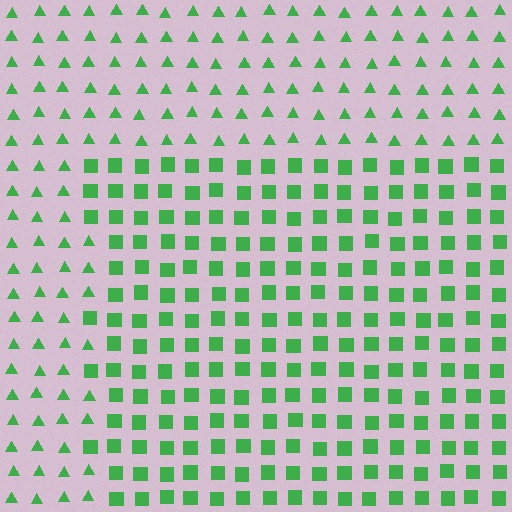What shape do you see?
I see a rectangle.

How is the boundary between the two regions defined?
The boundary is defined by a change in element shape: squares inside vs. triangles outside. All elements share the same color and spacing.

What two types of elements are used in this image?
The image uses squares inside the rectangle region and triangles outside it.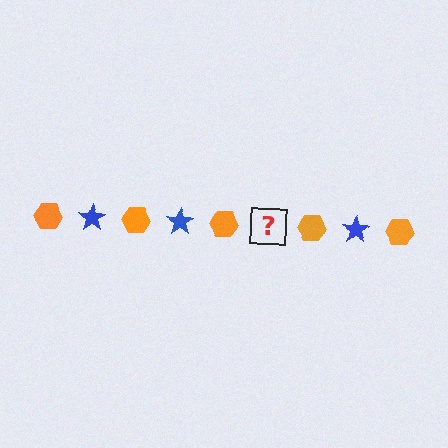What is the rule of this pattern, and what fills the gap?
The rule is that the pattern alternates between orange hexagon and blue star. The gap should be filled with a blue star.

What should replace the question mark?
The question mark should be replaced with a blue star.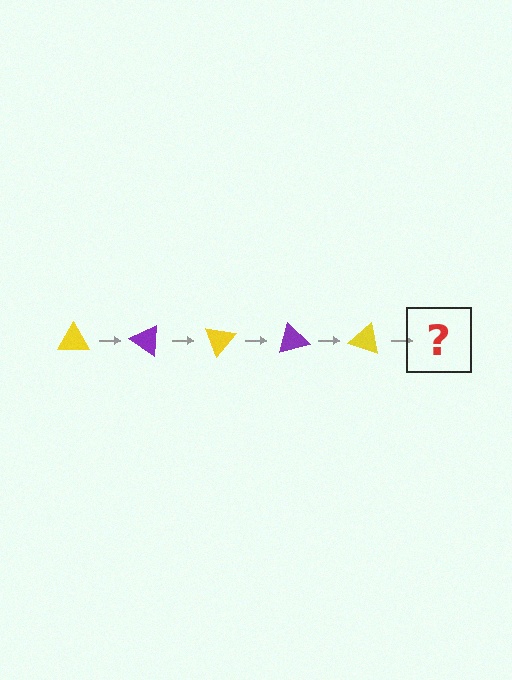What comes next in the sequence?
The next element should be a purple triangle, rotated 175 degrees from the start.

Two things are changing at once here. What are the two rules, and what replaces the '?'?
The two rules are that it rotates 35 degrees each step and the color cycles through yellow and purple. The '?' should be a purple triangle, rotated 175 degrees from the start.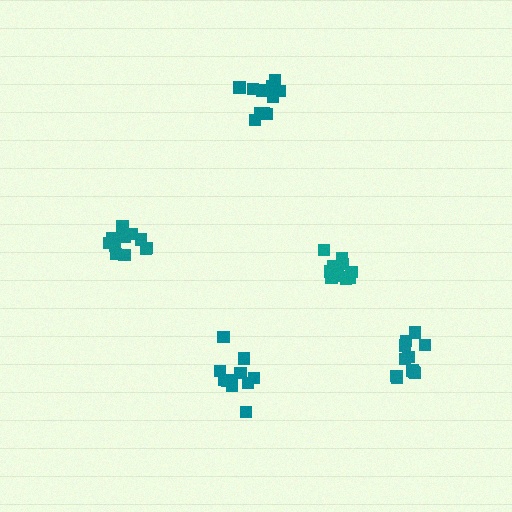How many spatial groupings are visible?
There are 5 spatial groupings.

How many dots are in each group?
Group 1: 11 dots, Group 2: 11 dots, Group 3: 10 dots, Group 4: 11 dots, Group 5: 11 dots (54 total).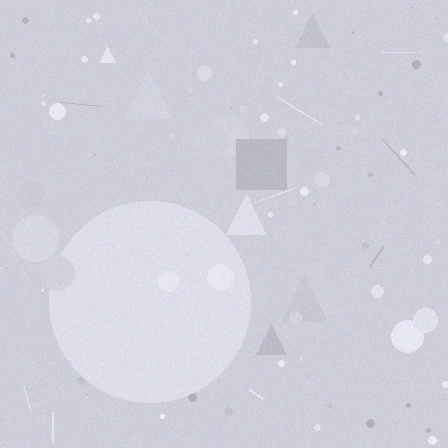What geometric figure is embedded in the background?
A circle is embedded in the background.